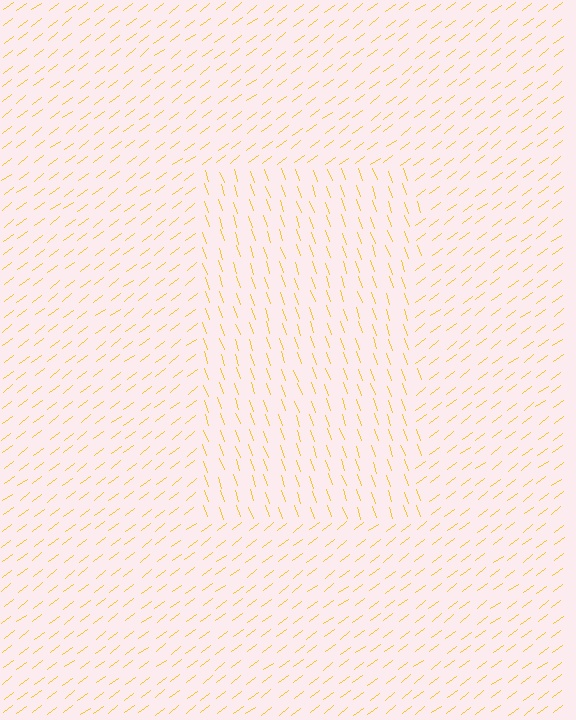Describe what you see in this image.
The image is filled with small yellow line segments. A rectangle region in the image has lines oriented differently from the surrounding lines, creating a visible texture boundary.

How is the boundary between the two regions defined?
The boundary is defined purely by a change in line orientation (approximately 72 degrees difference). All lines are the same color and thickness.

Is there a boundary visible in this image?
Yes, there is a texture boundary formed by a change in line orientation.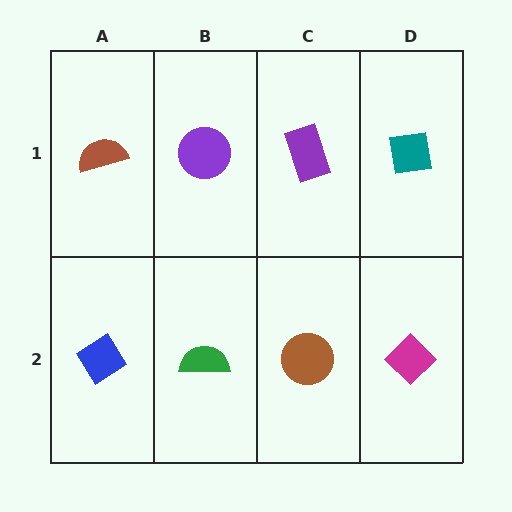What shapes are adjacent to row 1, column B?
A green semicircle (row 2, column B), a brown semicircle (row 1, column A), a purple rectangle (row 1, column C).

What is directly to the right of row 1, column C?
A teal square.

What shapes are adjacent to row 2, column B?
A purple circle (row 1, column B), a blue diamond (row 2, column A), a brown circle (row 2, column C).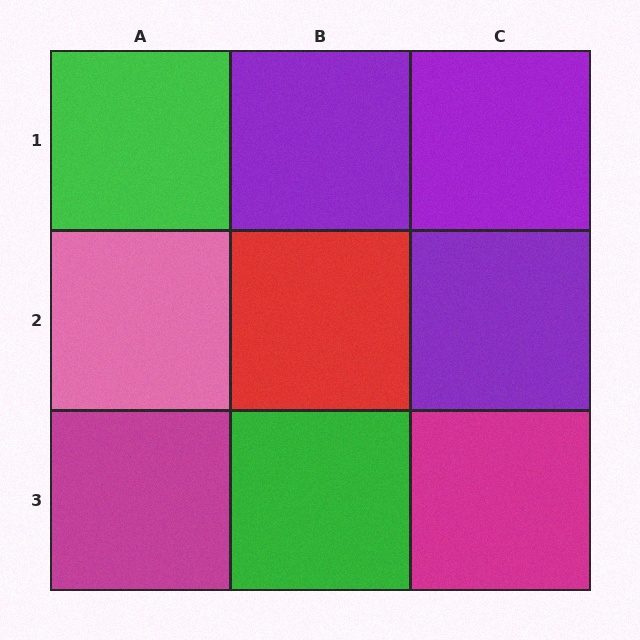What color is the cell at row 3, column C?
Magenta.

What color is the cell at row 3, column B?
Green.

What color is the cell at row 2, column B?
Red.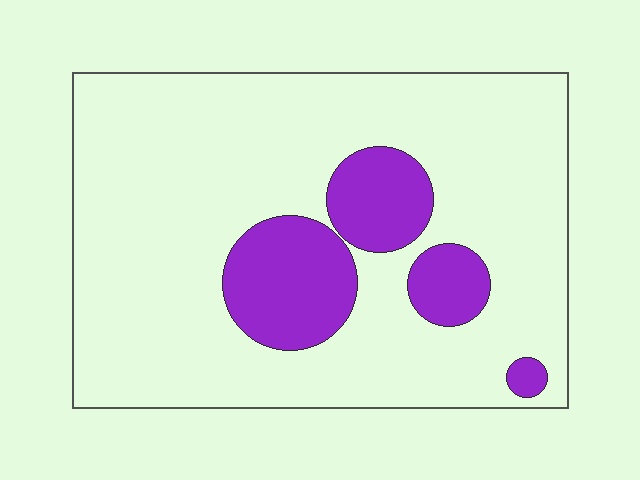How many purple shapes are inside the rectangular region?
4.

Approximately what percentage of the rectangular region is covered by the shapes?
Approximately 20%.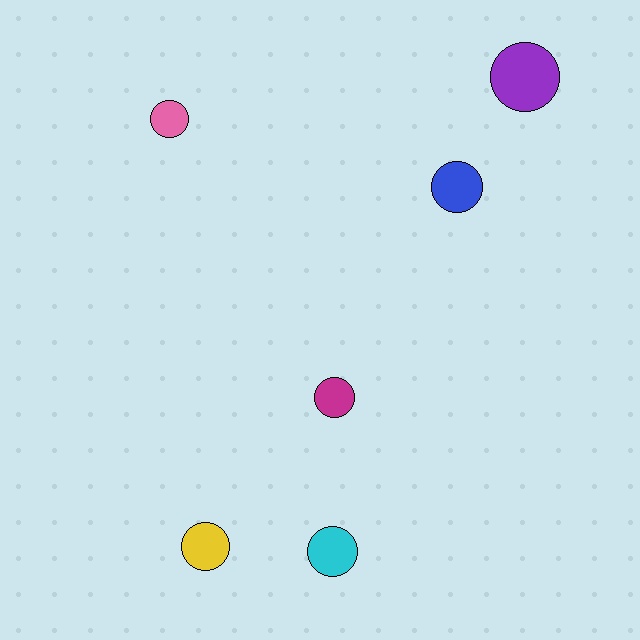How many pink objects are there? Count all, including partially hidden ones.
There is 1 pink object.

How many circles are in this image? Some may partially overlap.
There are 6 circles.